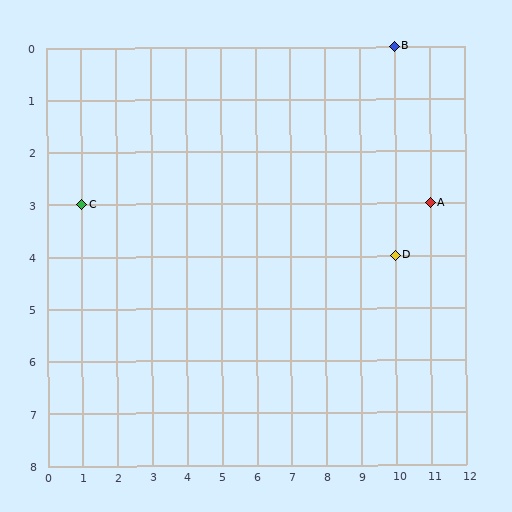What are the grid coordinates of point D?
Point D is at grid coordinates (10, 4).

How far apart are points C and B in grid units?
Points C and B are 9 columns and 3 rows apart (about 9.5 grid units diagonally).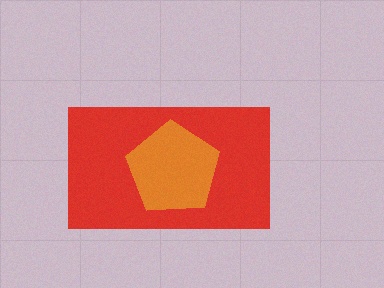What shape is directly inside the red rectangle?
The orange pentagon.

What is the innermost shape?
The orange pentagon.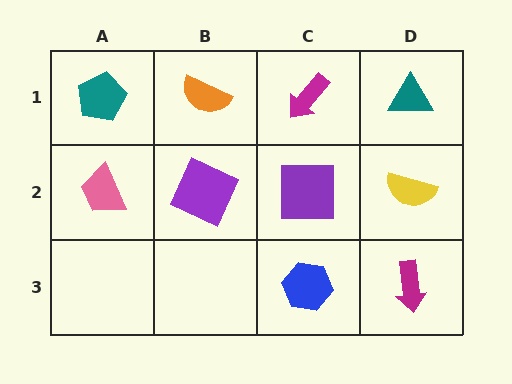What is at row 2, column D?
A yellow semicircle.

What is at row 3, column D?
A magenta arrow.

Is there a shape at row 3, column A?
No, that cell is empty.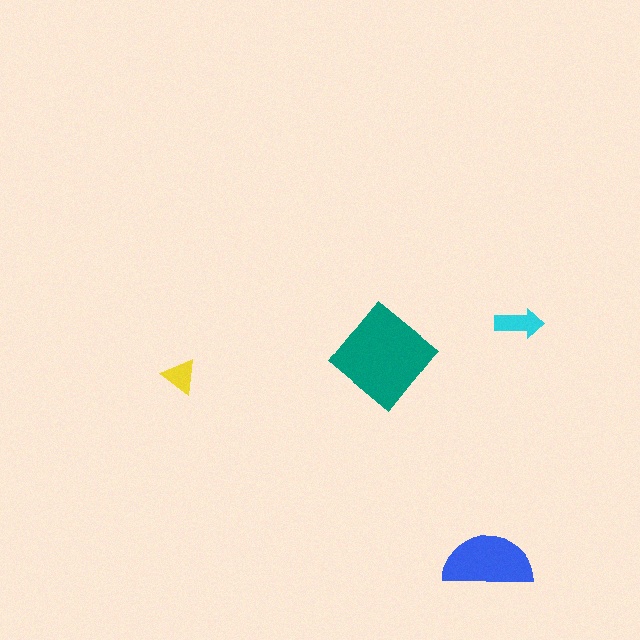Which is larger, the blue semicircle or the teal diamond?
The teal diamond.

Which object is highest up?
The cyan arrow is topmost.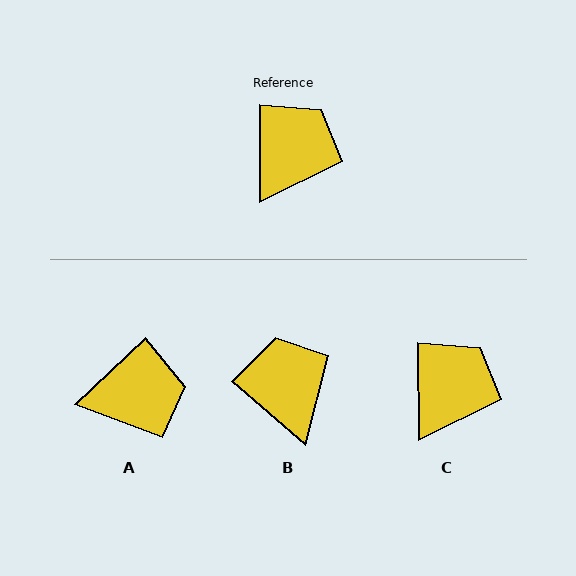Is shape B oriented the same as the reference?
No, it is off by about 49 degrees.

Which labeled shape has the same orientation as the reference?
C.